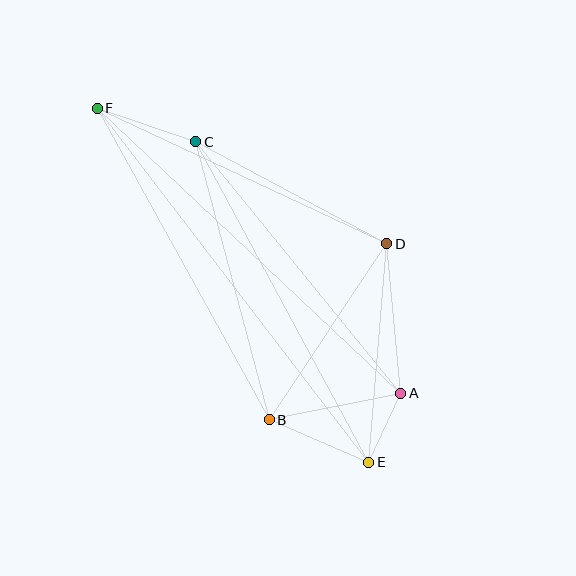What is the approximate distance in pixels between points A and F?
The distance between A and F is approximately 416 pixels.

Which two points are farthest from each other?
Points E and F are farthest from each other.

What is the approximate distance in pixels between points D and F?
The distance between D and F is approximately 320 pixels.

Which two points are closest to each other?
Points A and E are closest to each other.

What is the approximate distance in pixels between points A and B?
The distance between A and B is approximately 134 pixels.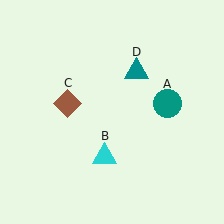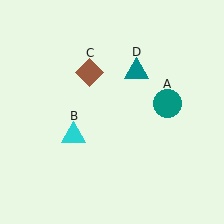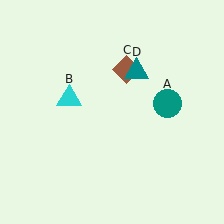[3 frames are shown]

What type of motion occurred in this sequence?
The cyan triangle (object B), brown diamond (object C) rotated clockwise around the center of the scene.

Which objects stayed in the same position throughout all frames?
Teal circle (object A) and teal triangle (object D) remained stationary.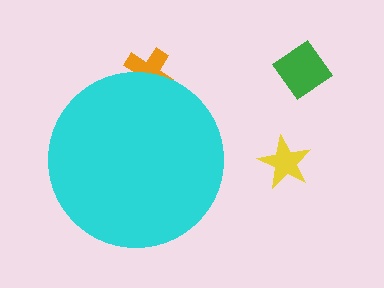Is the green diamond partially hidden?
No, the green diamond is fully visible.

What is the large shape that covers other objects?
A cyan circle.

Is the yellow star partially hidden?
No, the yellow star is fully visible.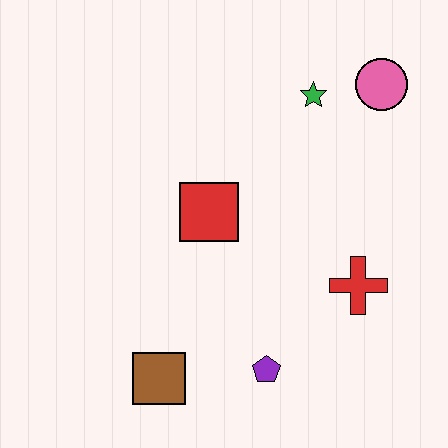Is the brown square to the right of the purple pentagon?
No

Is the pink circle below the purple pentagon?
No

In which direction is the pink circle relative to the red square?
The pink circle is to the right of the red square.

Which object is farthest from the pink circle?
The brown square is farthest from the pink circle.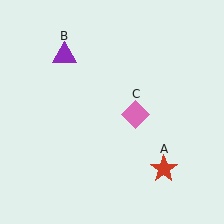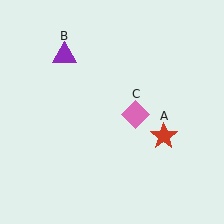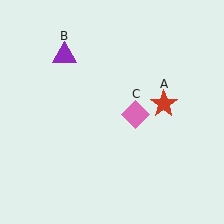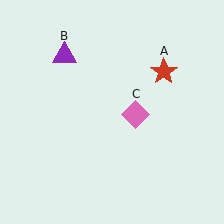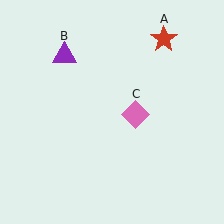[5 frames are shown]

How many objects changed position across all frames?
1 object changed position: red star (object A).